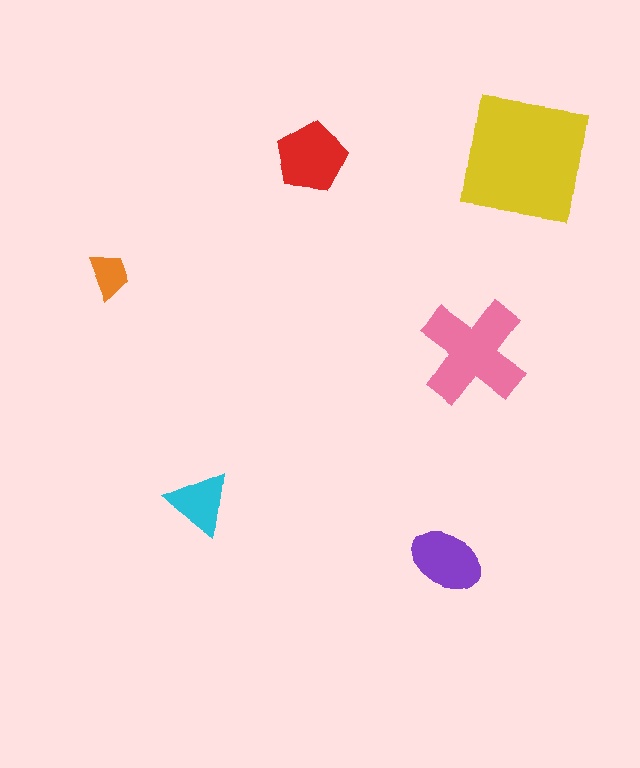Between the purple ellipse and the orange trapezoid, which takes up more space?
The purple ellipse.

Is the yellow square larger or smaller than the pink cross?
Larger.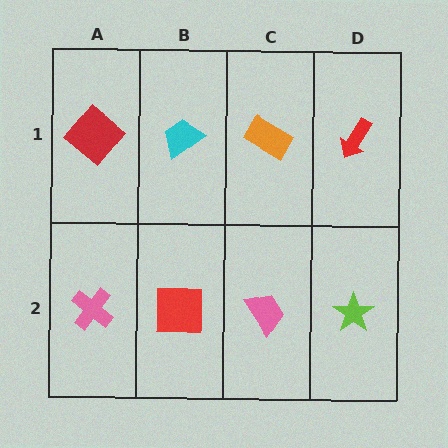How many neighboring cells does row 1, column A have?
2.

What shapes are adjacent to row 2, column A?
A red diamond (row 1, column A), a red square (row 2, column B).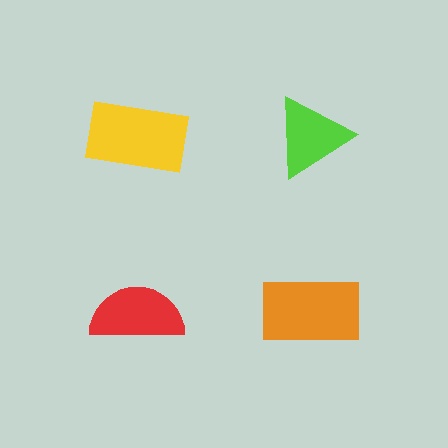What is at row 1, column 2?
A lime triangle.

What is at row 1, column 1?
A yellow rectangle.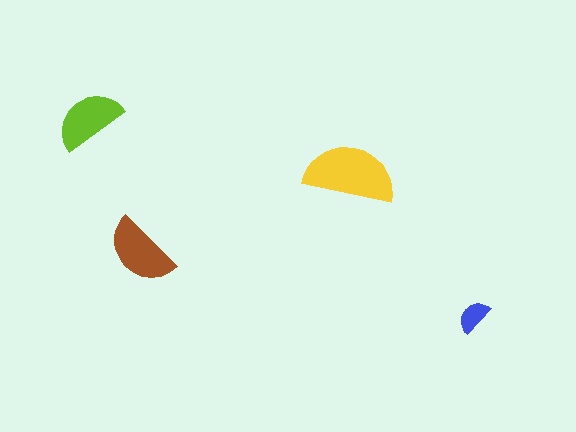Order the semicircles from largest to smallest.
the yellow one, the brown one, the lime one, the blue one.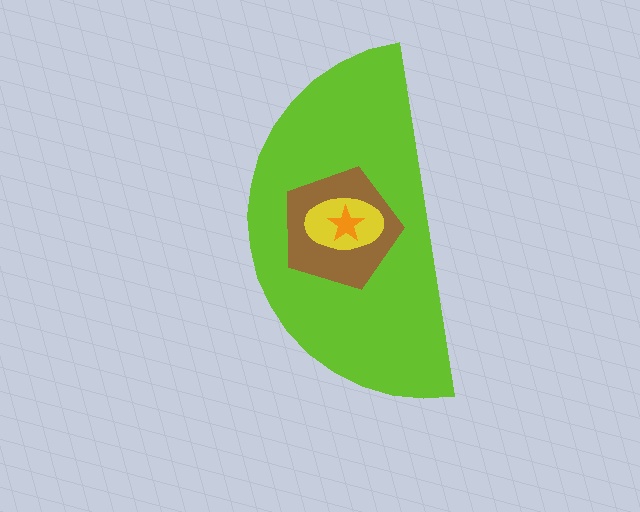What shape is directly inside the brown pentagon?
The yellow ellipse.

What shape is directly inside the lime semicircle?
The brown pentagon.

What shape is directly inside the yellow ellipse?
The orange star.